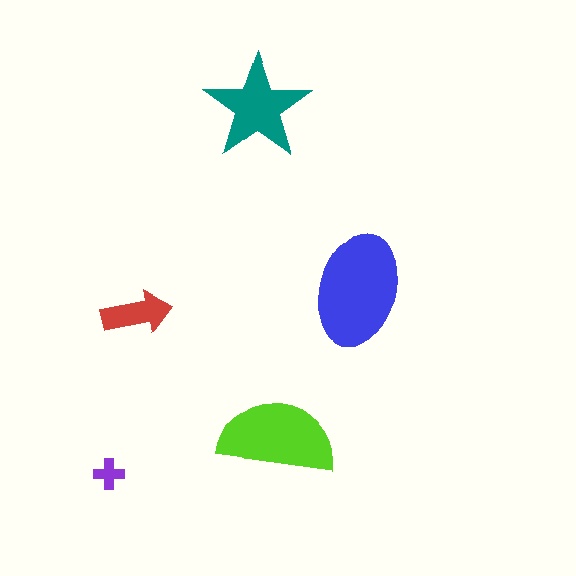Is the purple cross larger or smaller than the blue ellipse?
Smaller.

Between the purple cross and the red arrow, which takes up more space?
The red arrow.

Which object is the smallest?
The purple cross.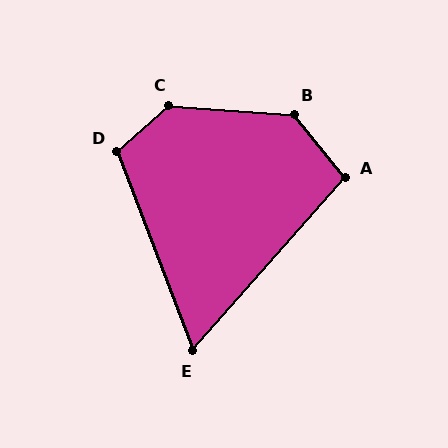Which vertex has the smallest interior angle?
E, at approximately 62 degrees.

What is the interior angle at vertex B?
Approximately 133 degrees (obtuse).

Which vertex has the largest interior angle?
C, at approximately 136 degrees.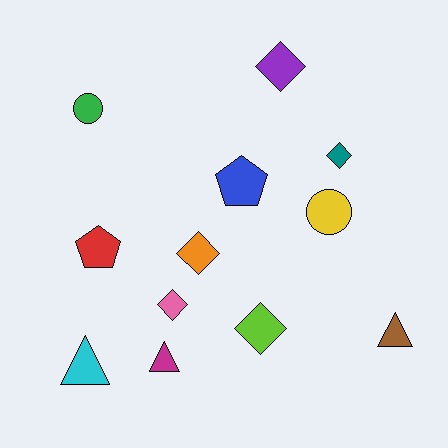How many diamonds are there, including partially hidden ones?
There are 5 diamonds.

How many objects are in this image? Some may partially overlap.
There are 12 objects.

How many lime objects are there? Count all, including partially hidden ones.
There is 1 lime object.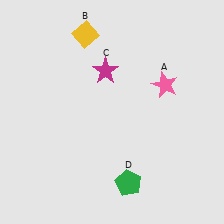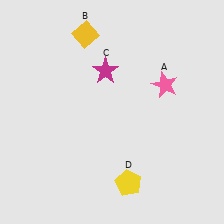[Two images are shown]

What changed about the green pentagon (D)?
In Image 1, D is green. In Image 2, it changed to yellow.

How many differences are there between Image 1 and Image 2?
There is 1 difference between the two images.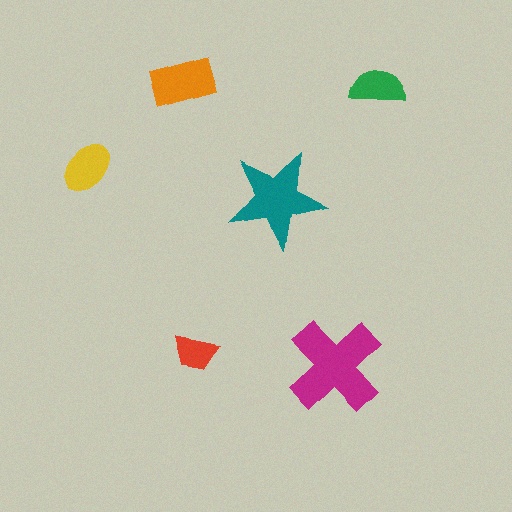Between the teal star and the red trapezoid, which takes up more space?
The teal star.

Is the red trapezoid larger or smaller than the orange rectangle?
Smaller.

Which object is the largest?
The magenta cross.